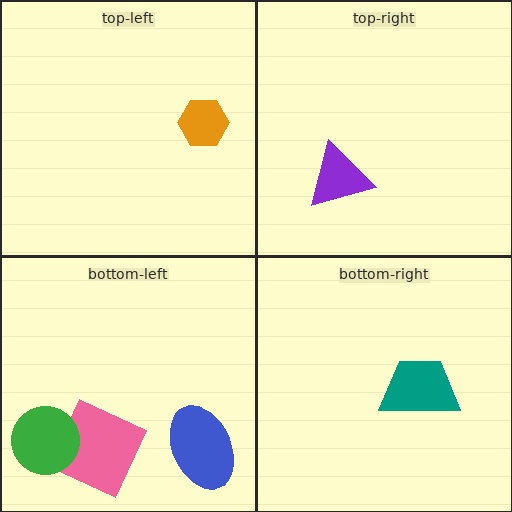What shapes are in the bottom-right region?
The teal trapezoid.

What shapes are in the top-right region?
The purple triangle.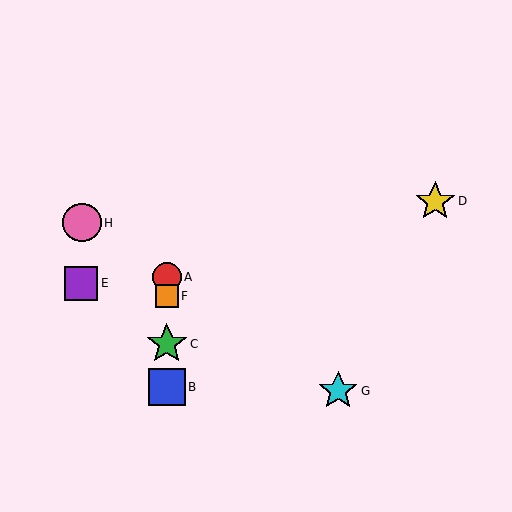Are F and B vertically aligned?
Yes, both are at x≈167.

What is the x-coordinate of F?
Object F is at x≈167.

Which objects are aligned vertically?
Objects A, B, C, F are aligned vertically.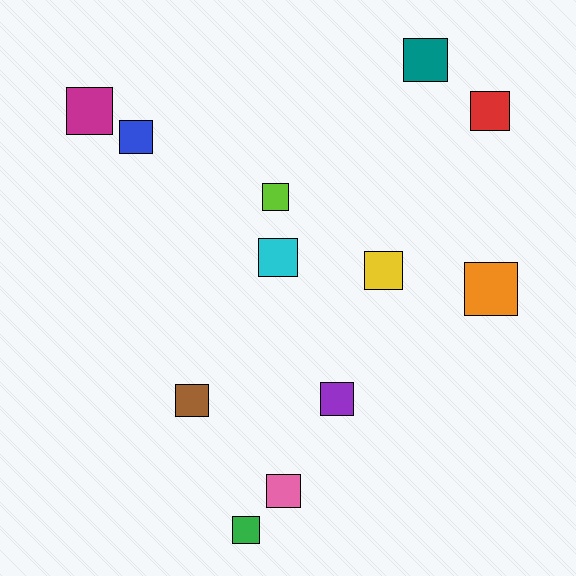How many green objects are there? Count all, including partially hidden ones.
There is 1 green object.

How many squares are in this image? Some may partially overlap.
There are 12 squares.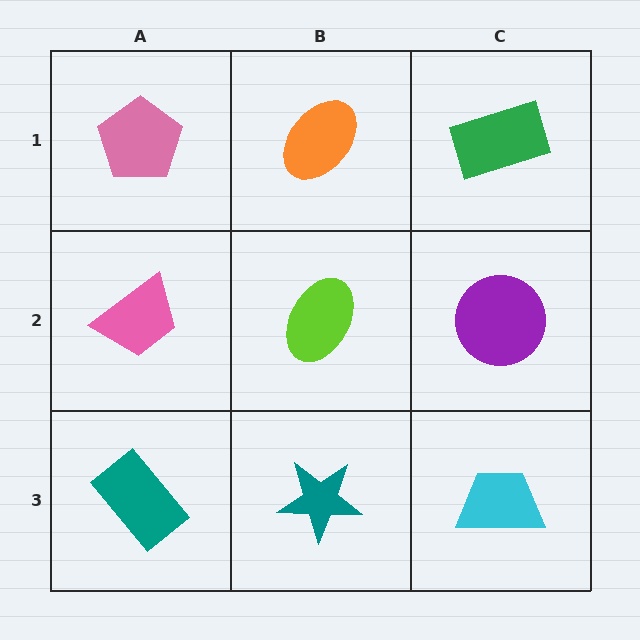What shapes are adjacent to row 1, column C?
A purple circle (row 2, column C), an orange ellipse (row 1, column B).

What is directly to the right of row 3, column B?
A cyan trapezoid.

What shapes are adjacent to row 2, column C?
A green rectangle (row 1, column C), a cyan trapezoid (row 3, column C), a lime ellipse (row 2, column B).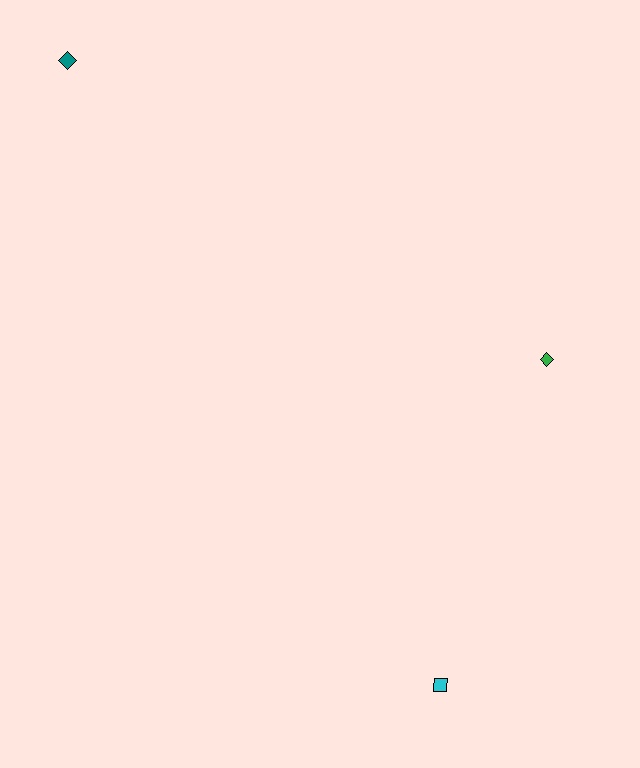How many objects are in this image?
There are 3 objects.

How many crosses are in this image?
There are no crosses.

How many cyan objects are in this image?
There is 1 cyan object.